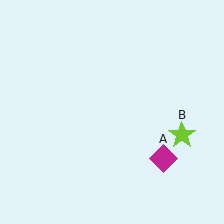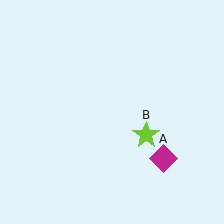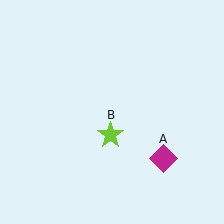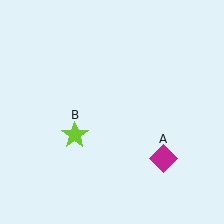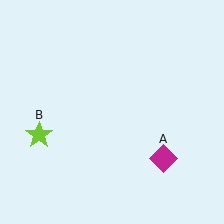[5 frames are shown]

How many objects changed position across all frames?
1 object changed position: lime star (object B).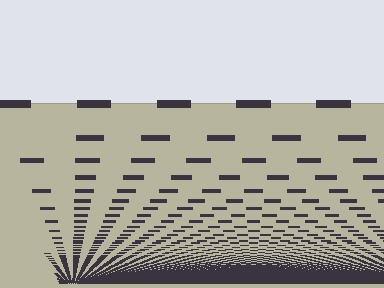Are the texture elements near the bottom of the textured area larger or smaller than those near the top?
Smaller. The gradient is inverted — elements near the bottom are smaller and denser.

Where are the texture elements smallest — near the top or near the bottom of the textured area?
Near the bottom.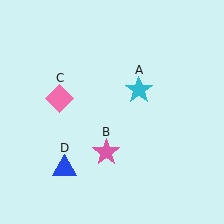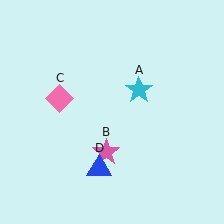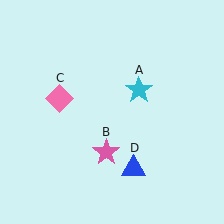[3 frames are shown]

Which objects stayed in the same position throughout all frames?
Cyan star (object A) and pink star (object B) and pink diamond (object C) remained stationary.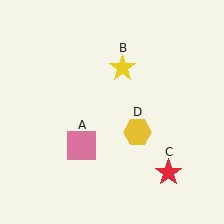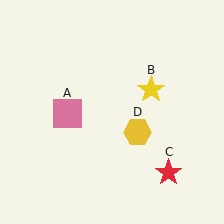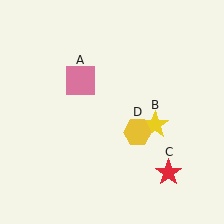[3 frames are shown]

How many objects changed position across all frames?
2 objects changed position: pink square (object A), yellow star (object B).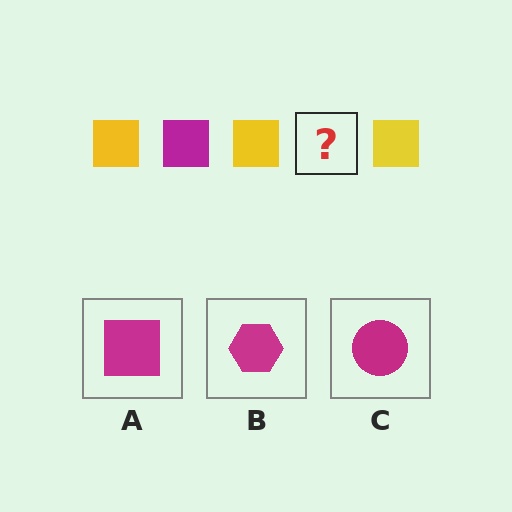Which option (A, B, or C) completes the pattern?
A.